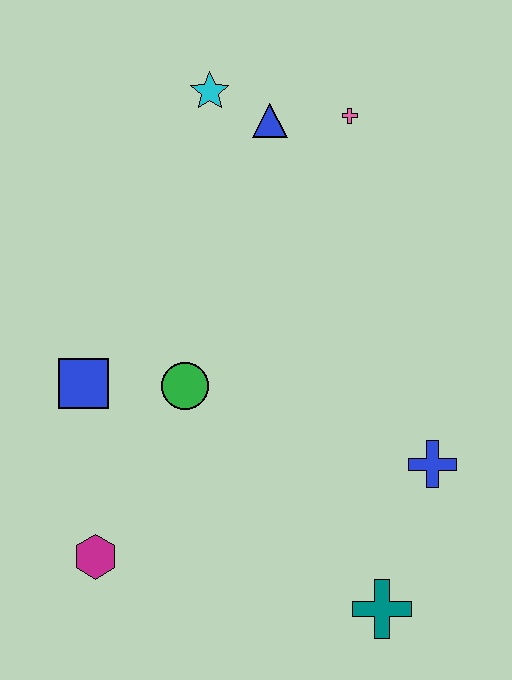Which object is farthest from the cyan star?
The teal cross is farthest from the cyan star.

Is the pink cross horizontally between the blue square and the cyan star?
No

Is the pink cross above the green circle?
Yes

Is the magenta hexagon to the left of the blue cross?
Yes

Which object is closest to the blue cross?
The teal cross is closest to the blue cross.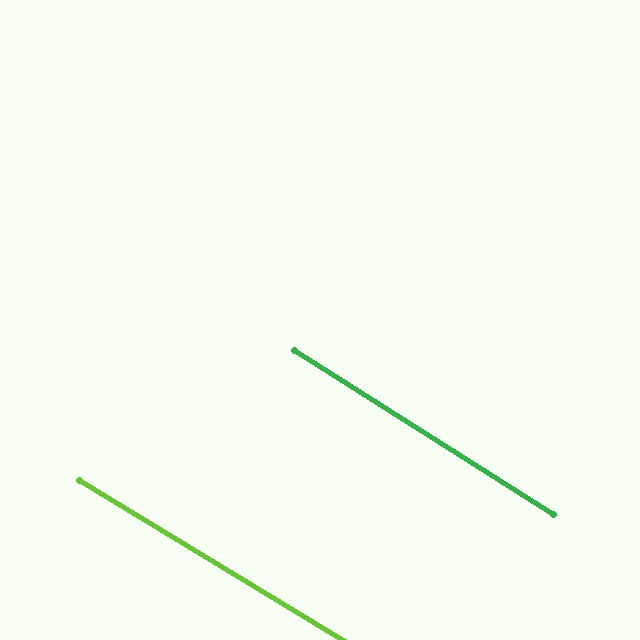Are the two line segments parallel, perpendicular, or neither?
Parallel — their directions differ by only 1.1°.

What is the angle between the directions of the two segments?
Approximately 1 degree.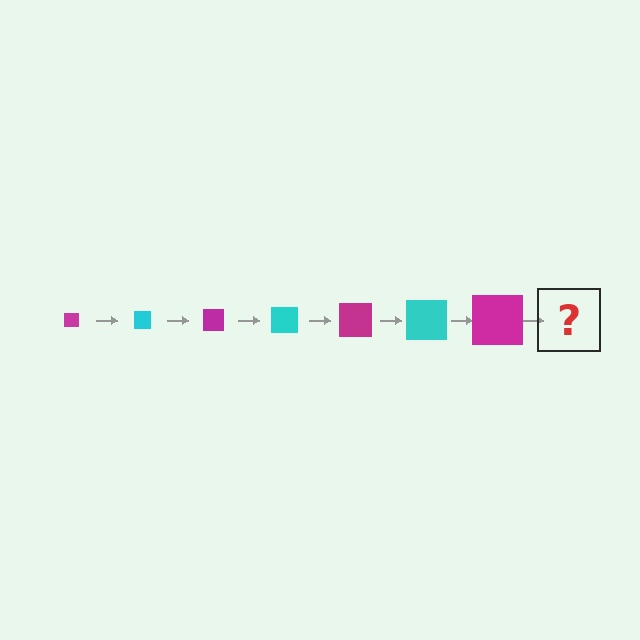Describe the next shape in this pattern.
It should be a cyan square, larger than the previous one.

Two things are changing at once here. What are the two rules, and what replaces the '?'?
The two rules are that the square grows larger each step and the color cycles through magenta and cyan. The '?' should be a cyan square, larger than the previous one.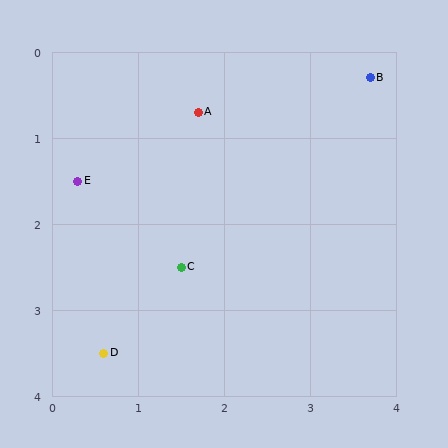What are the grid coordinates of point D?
Point D is at approximately (0.6, 3.5).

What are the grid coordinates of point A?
Point A is at approximately (1.7, 0.7).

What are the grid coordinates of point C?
Point C is at approximately (1.5, 2.5).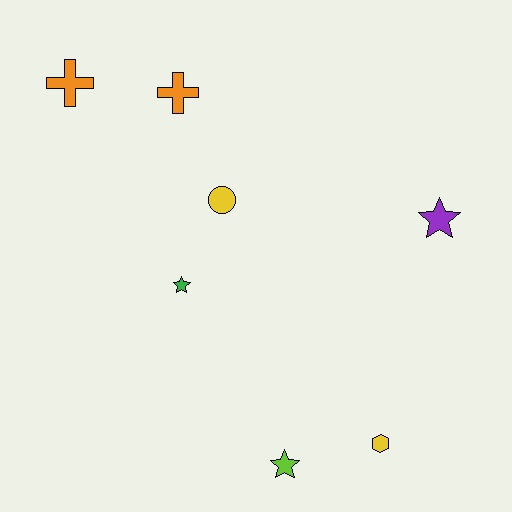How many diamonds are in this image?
There are no diamonds.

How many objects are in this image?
There are 7 objects.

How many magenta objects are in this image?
There are no magenta objects.